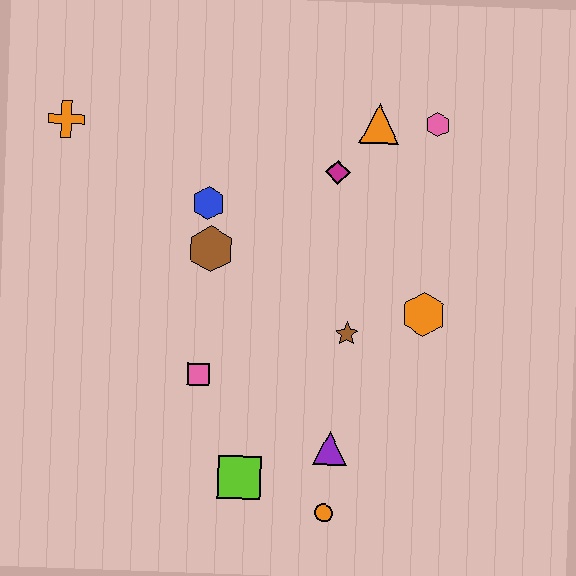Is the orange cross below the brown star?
No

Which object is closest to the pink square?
The lime square is closest to the pink square.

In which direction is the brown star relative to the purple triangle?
The brown star is above the purple triangle.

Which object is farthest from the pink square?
The pink hexagon is farthest from the pink square.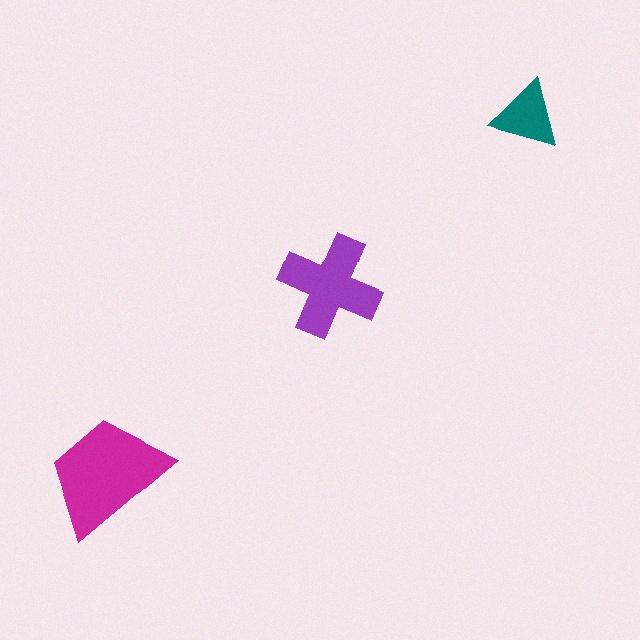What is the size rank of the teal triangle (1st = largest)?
3rd.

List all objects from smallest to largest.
The teal triangle, the purple cross, the magenta trapezoid.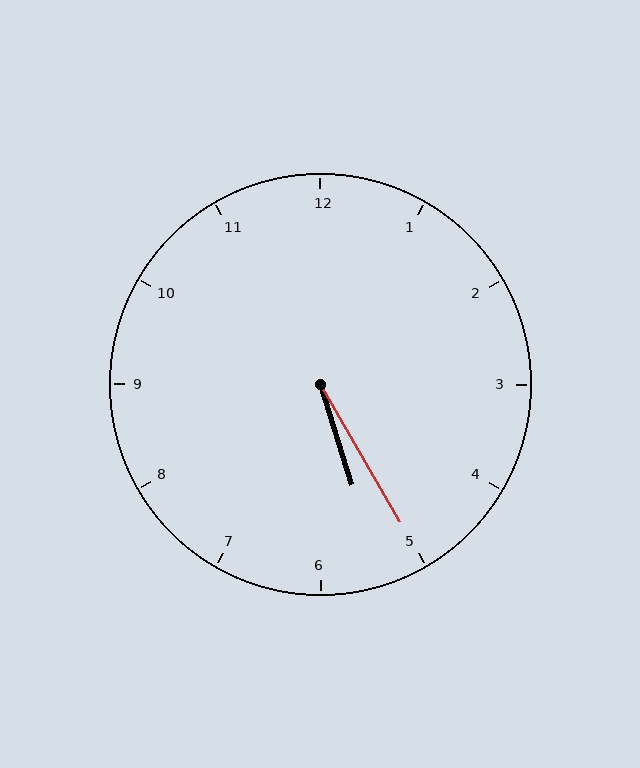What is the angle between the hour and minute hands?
Approximately 12 degrees.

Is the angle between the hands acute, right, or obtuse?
It is acute.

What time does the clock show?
5:25.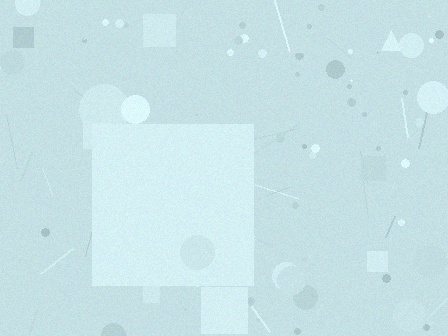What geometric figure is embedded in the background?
A square is embedded in the background.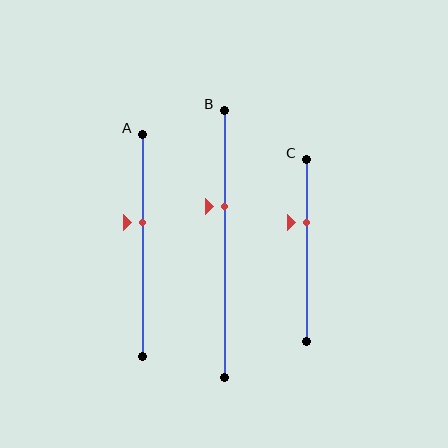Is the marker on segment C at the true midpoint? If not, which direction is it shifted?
No, the marker on segment C is shifted upward by about 16% of the segment length.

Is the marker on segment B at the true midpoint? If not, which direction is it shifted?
No, the marker on segment B is shifted upward by about 14% of the segment length.